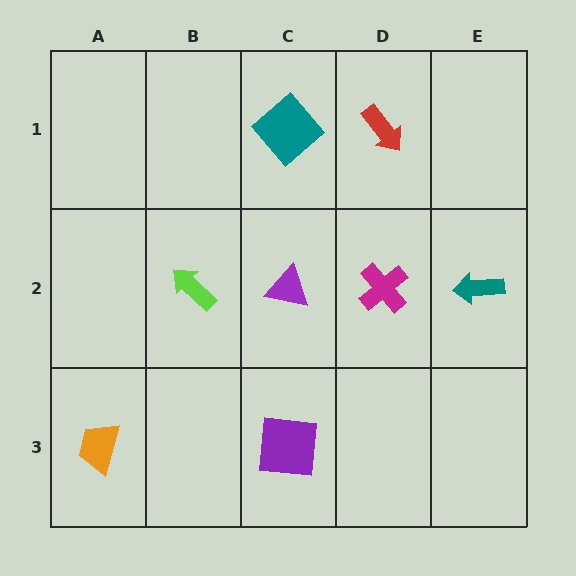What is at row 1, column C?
A teal diamond.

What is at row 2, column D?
A magenta cross.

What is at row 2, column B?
A lime arrow.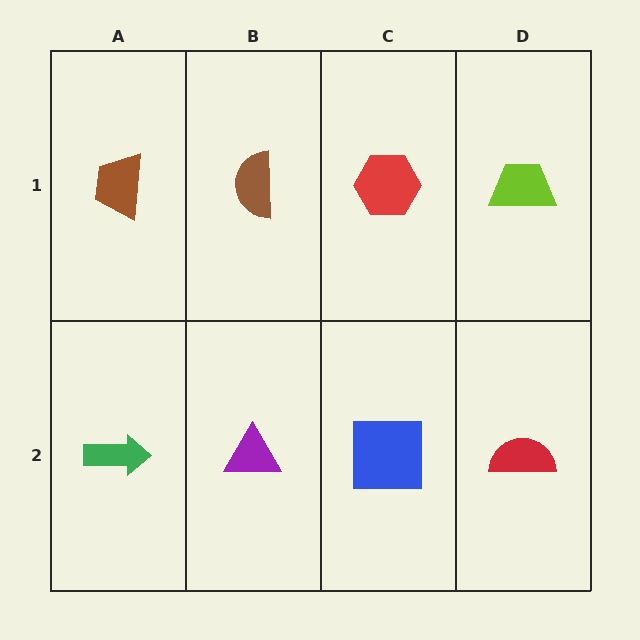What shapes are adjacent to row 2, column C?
A red hexagon (row 1, column C), a purple triangle (row 2, column B), a red semicircle (row 2, column D).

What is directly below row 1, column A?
A green arrow.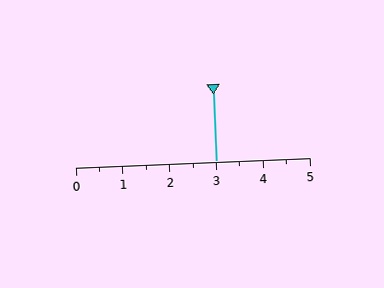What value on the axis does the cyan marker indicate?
The marker indicates approximately 3.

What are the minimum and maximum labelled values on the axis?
The axis runs from 0 to 5.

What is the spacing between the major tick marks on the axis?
The major ticks are spaced 1 apart.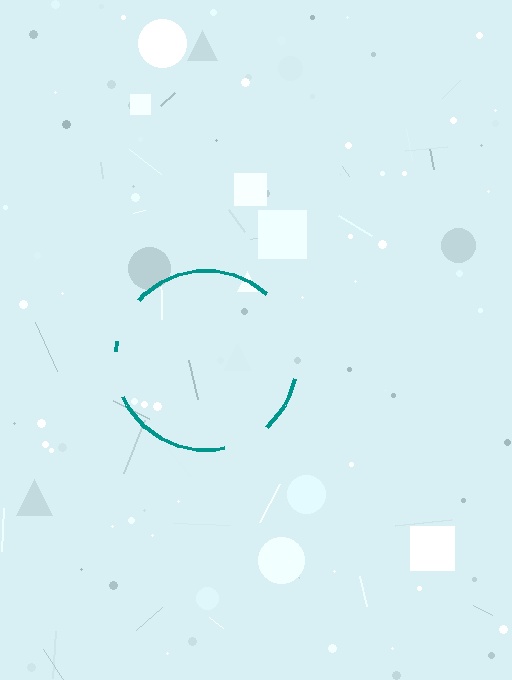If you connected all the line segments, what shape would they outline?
They would outline a circle.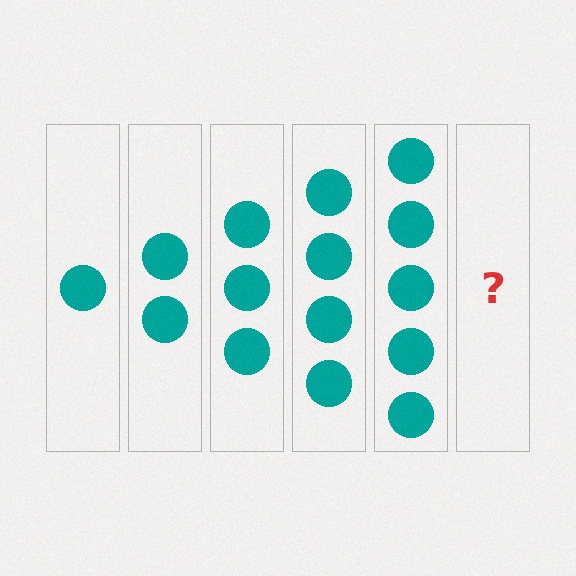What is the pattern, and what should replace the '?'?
The pattern is that each step adds one more circle. The '?' should be 6 circles.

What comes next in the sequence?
The next element should be 6 circles.